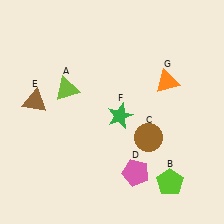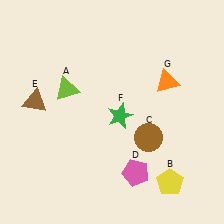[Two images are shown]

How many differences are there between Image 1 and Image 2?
There is 1 difference between the two images.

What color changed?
The pentagon (B) changed from lime in Image 1 to yellow in Image 2.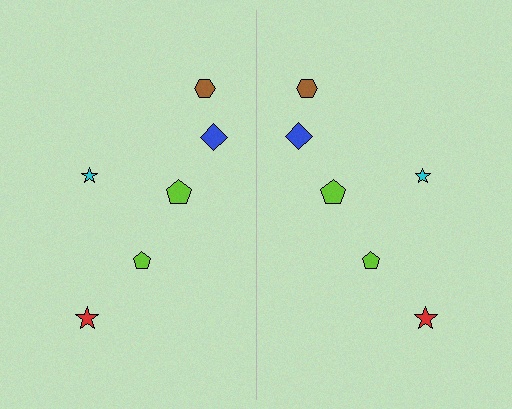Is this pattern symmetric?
Yes, this pattern has bilateral (reflection) symmetry.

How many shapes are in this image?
There are 12 shapes in this image.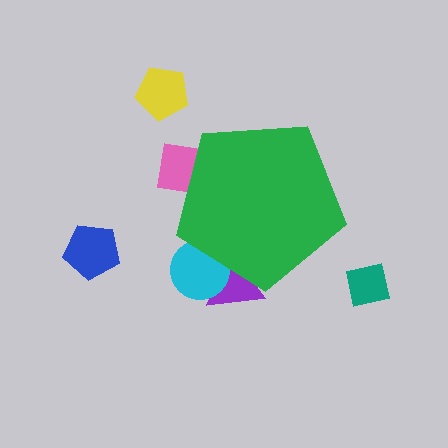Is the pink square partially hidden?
Yes, the pink square is partially hidden behind the green pentagon.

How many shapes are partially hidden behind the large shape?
3 shapes are partially hidden.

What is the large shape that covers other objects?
A green pentagon.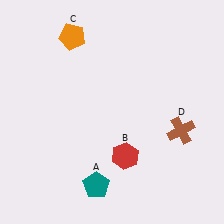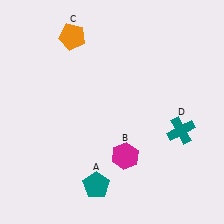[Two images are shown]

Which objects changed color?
B changed from red to magenta. D changed from brown to teal.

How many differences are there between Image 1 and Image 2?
There are 2 differences between the two images.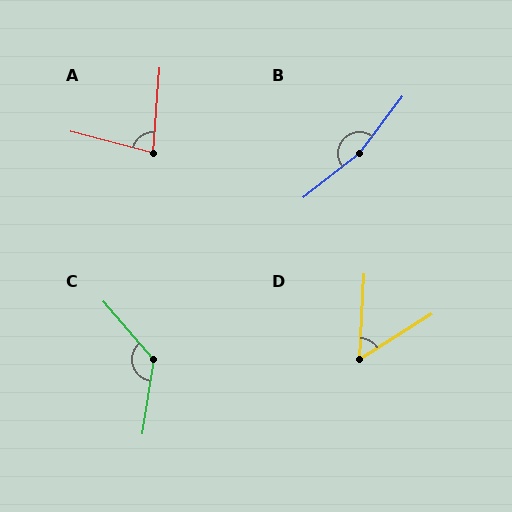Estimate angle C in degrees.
Approximately 130 degrees.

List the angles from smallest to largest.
D (55°), A (79°), C (130°), B (166°).